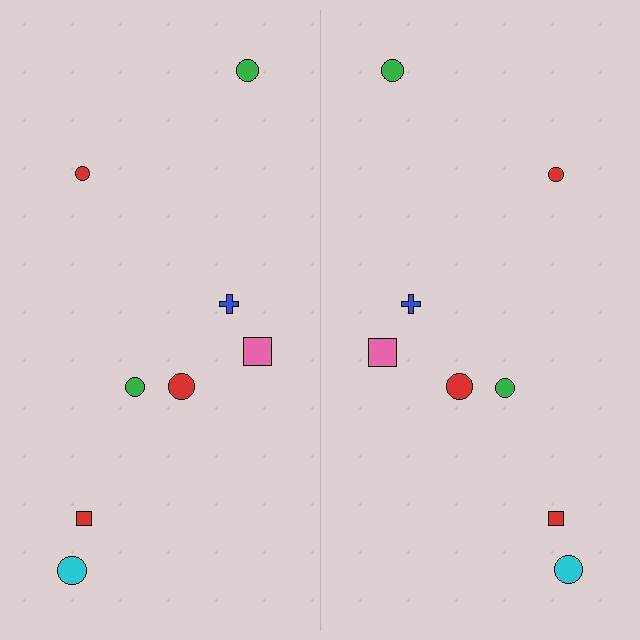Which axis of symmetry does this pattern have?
The pattern has a vertical axis of symmetry running through the center of the image.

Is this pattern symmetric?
Yes, this pattern has bilateral (reflection) symmetry.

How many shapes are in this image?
There are 16 shapes in this image.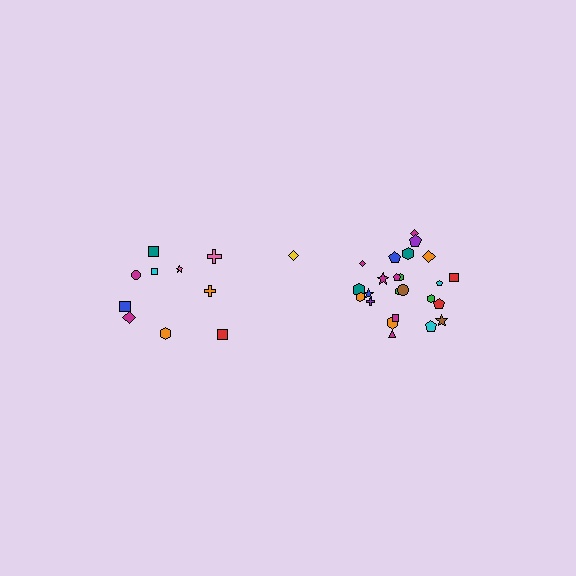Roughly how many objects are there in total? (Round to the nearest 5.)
Roughly 35 objects in total.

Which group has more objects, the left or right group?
The right group.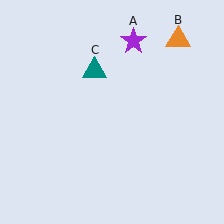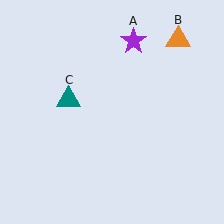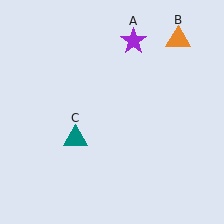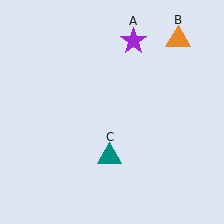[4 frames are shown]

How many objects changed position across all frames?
1 object changed position: teal triangle (object C).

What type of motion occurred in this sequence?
The teal triangle (object C) rotated counterclockwise around the center of the scene.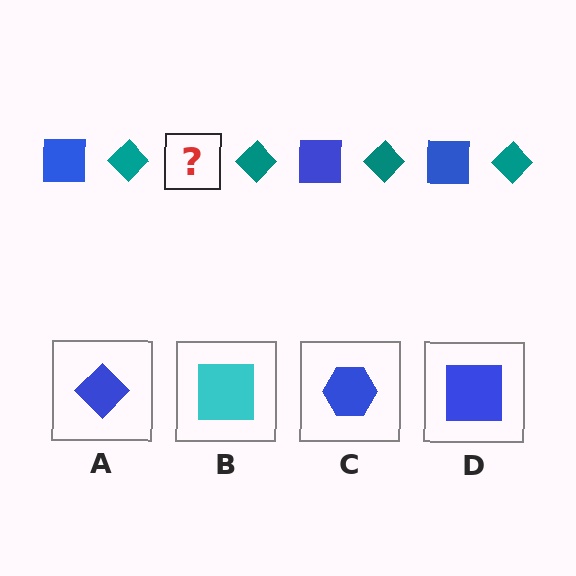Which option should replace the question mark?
Option D.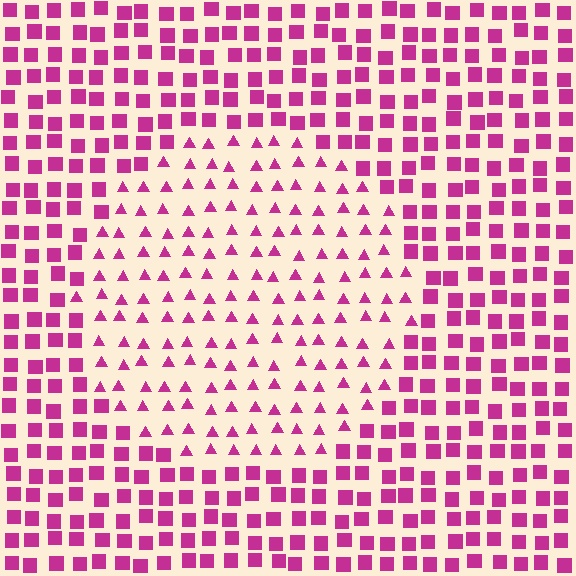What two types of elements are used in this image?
The image uses triangles inside the circle region and squares outside it.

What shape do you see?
I see a circle.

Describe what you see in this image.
The image is filled with small magenta elements arranged in a uniform grid. A circle-shaped region contains triangles, while the surrounding area contains squares. The boundary is defined purely by the change in element shape.